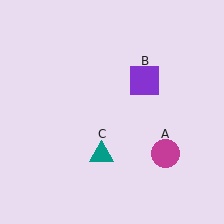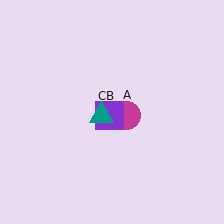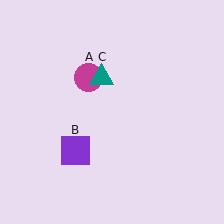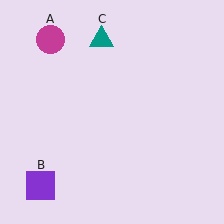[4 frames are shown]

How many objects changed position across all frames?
3 objects changed position: magenta circle (object A), purple square (object B), teal triangle (object C).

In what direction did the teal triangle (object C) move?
The teal triangle (object C) moved up.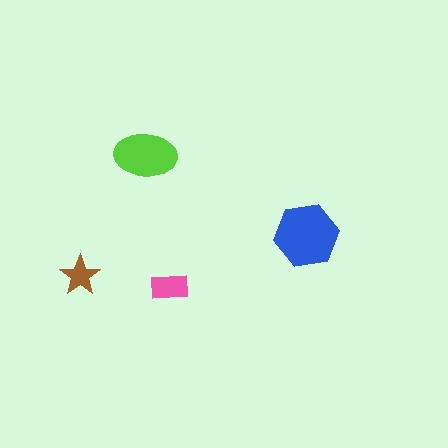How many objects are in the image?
There are 4 objects in the image.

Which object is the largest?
The blue hexagon.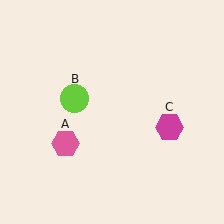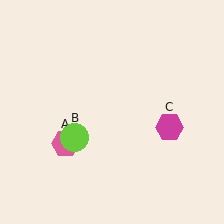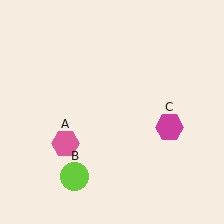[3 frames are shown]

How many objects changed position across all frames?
1 object changed position: lime circle (object B).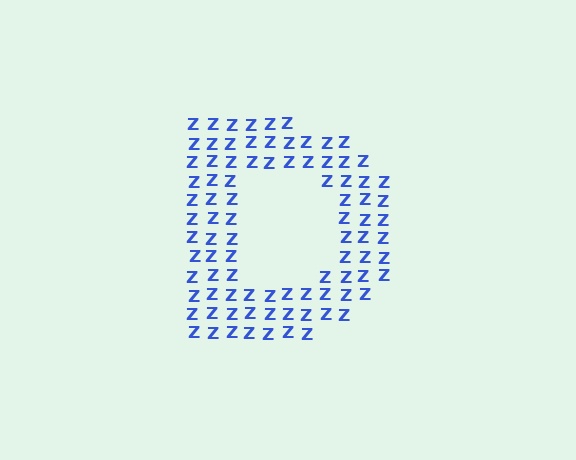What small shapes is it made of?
It is made of small letter Z's.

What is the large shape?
The large shape is the letter D.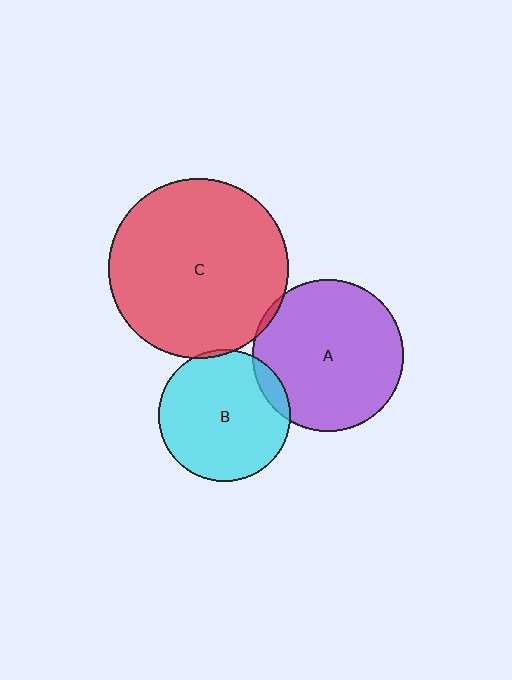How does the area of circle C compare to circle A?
Approximately 1.4 times.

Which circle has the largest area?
Circle C (red).